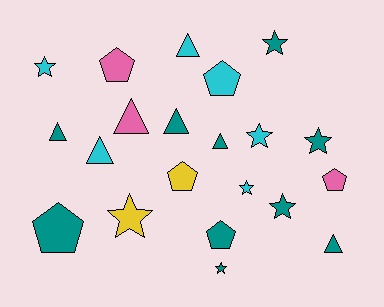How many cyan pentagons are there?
There is 1 cyan pentagon.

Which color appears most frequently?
Teal, with 10 objects.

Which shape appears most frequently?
Star, with 8 objects.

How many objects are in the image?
There are 21 objects.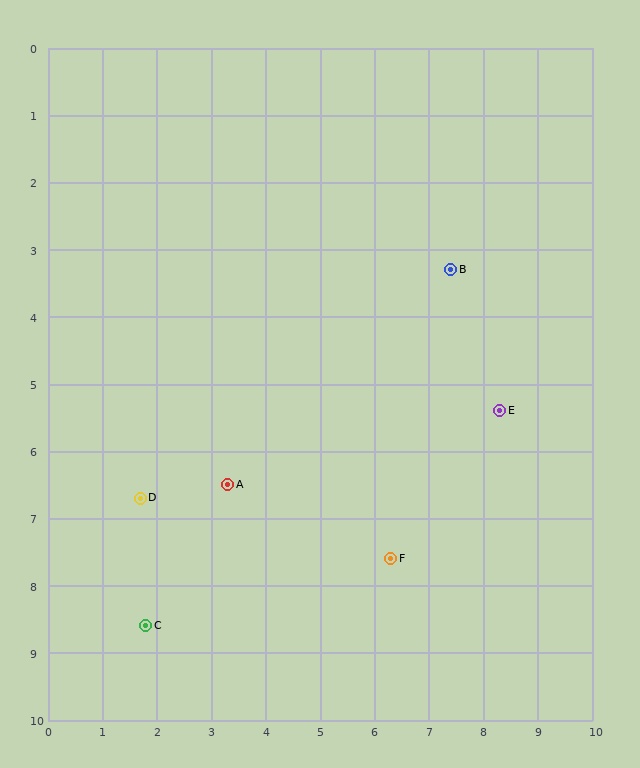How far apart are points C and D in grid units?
Points C and D are about 1.9 grid units apart.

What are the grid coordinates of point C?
Point C is at approximately (1.8, 8.6).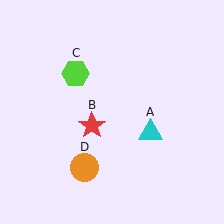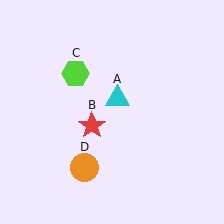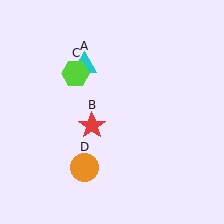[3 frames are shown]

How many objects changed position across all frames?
1 object changed position: cyan triangle (object A).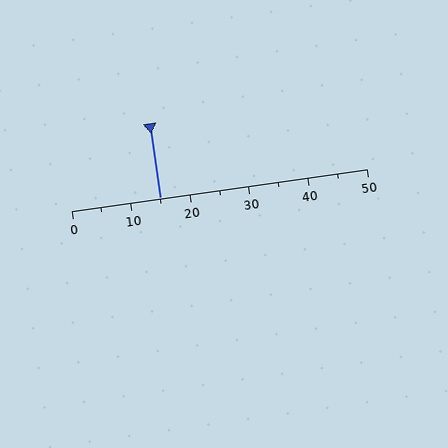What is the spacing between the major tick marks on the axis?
The major ticks are spaced 10 apart.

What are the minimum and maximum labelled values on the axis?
The axis runs from 0 to 50.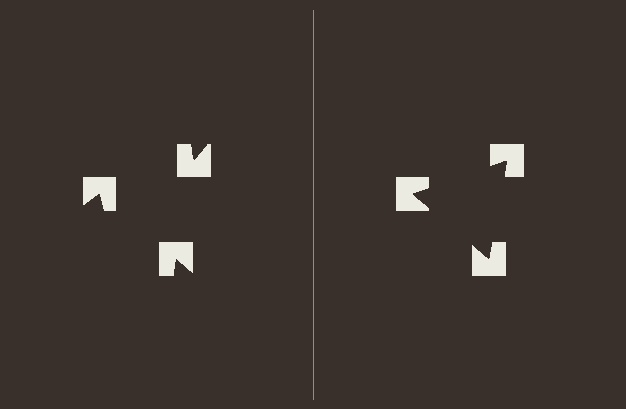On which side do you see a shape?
An illusory triangle appears on the right side. On the left side the wedge cuts are rotated, so no coherent shape forms.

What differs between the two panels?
The notched squares are positioned identically on both sides; only the wedge orientations differ. On the right they align to a triangle; on the left they are misaligned.